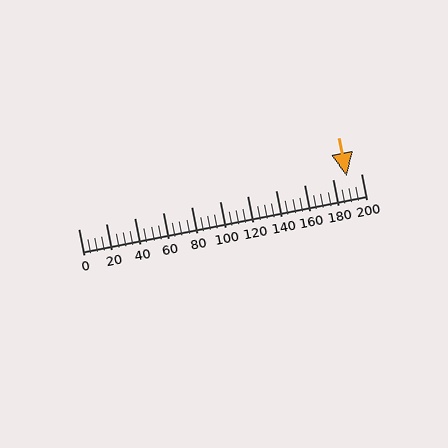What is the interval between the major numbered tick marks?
The major tick marks are spaced 20 units apart.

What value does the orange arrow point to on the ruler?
The orange arrow points to approximately 190.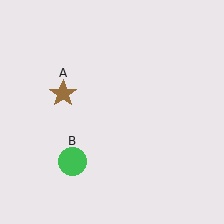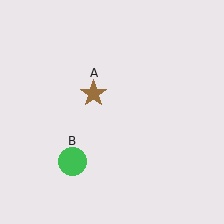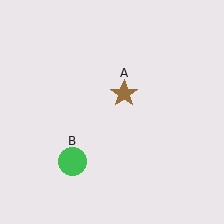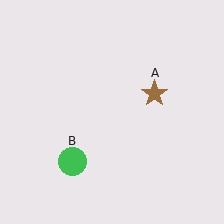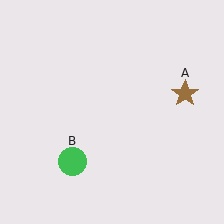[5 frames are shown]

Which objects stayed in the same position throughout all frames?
Green circle (object B) remained stationary.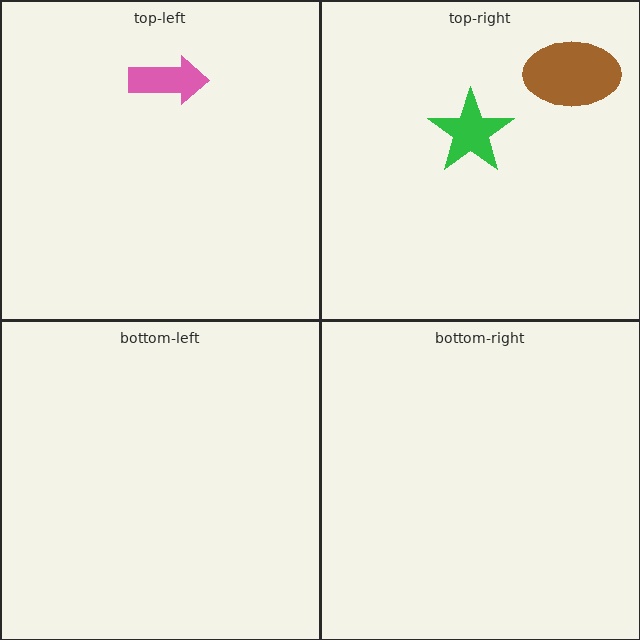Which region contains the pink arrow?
The top-left region.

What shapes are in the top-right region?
The green star, the brown ellipse.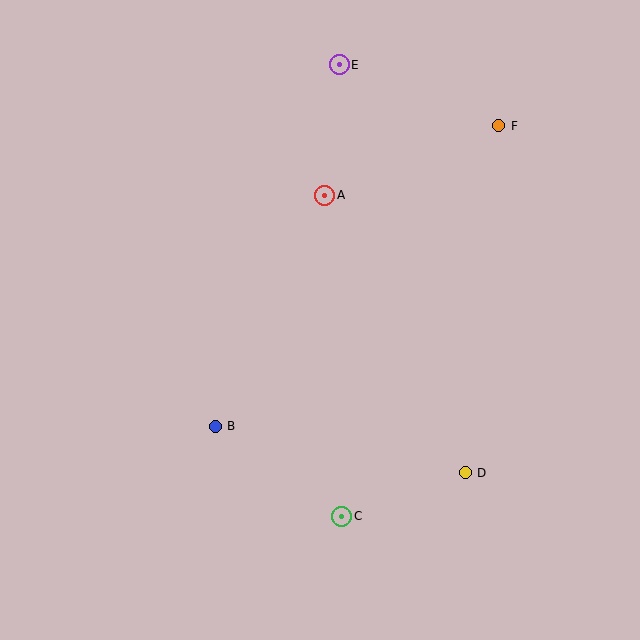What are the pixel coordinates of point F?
Point F is at (499, 126).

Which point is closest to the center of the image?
Point A at (325, 195) is closest to the center.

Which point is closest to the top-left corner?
Point E is closest to the top-left corner.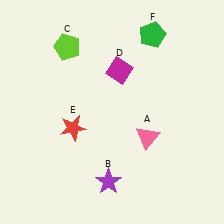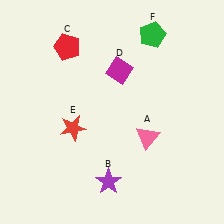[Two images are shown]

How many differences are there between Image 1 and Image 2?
There is 1 difference between the two images.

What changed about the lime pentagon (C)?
In Image 1, C is lime. In Image 2, it changed to red.